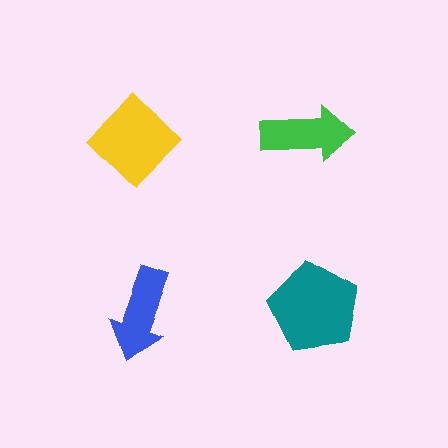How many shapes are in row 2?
2 shapes.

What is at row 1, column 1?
A yellow diamond.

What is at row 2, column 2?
A teal pentagon.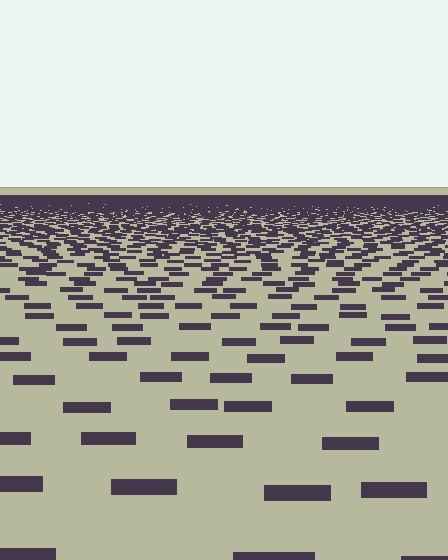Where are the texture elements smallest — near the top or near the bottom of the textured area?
Near the top.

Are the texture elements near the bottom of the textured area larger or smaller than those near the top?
Larger. Near the bottom, elements are closer to the viewer and appear at a bigger on-screen size.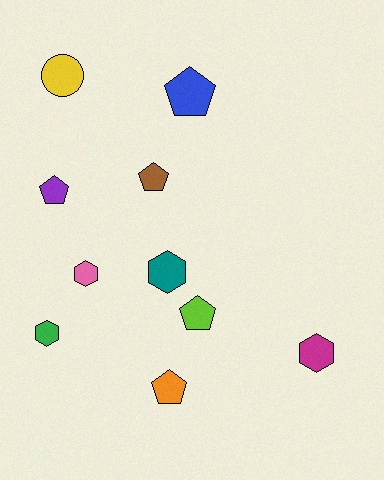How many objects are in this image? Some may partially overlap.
There are 10 objects.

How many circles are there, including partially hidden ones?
There is 1 circle.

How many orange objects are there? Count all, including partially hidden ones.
There is 1 orange object.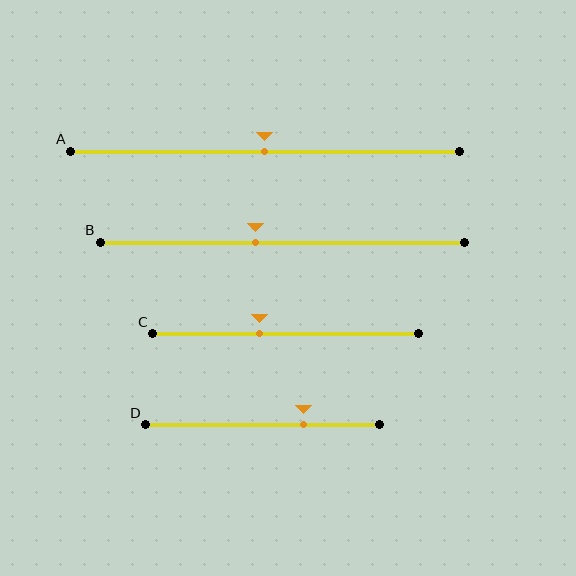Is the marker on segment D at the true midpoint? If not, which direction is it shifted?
No, the marker on segment D is shifted to the right by about 17% of the segment length.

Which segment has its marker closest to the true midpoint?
Segment A has its marker closest to the true midpoint.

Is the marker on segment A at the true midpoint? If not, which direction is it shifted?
Yes, the marker on segment A is at the true midpoint.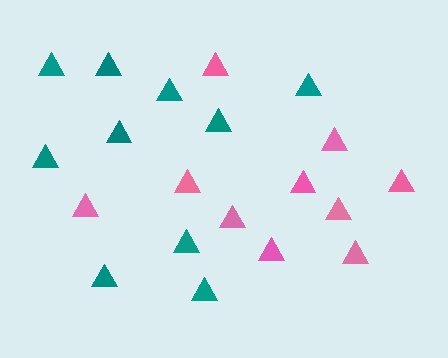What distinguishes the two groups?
There are 2 groups: one group of teal triangles (10) and one group of pink triangles (10).